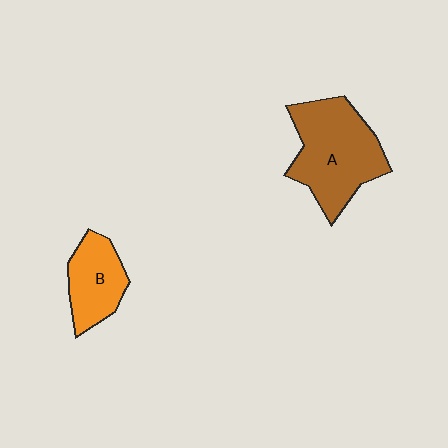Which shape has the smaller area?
Shape B (orange).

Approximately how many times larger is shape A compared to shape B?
Approximately 1.8 times.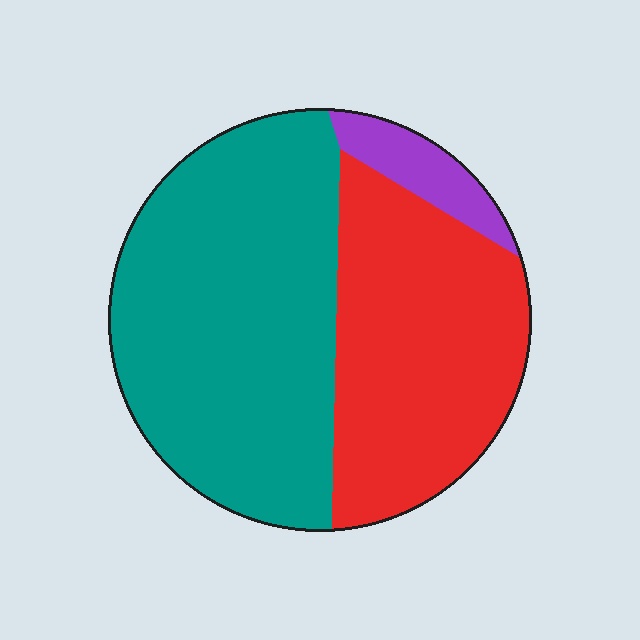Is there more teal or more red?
Teal.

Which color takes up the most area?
Teal, at roughly 55%.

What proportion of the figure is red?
Red takes up between a quarter and a half of the figure.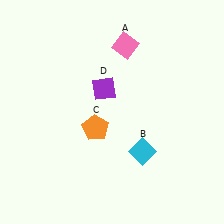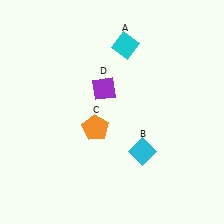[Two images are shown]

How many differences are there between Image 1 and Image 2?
There is 1 difference between the two images.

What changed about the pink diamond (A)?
In Image 1, A is pink. In Image 2, it changed to cyan.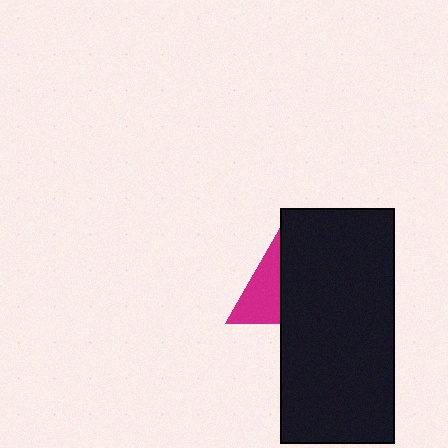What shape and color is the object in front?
The object in front is a black rectangle.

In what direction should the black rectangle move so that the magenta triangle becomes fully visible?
The black rectangle should move right. That is the shortest direction to clear the overlap and leave the magenta triangle fully visible.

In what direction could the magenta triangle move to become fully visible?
The magenta triangle could move left. That would shift it out from behind the black rectangle entirely.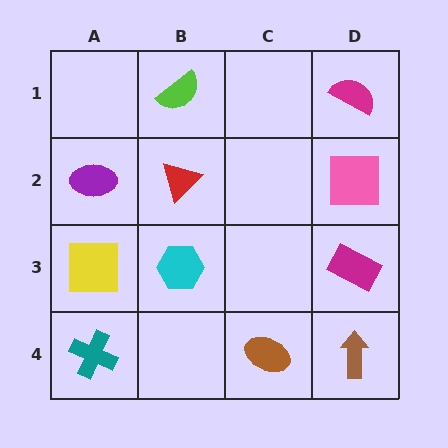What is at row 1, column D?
A magenta semicircle.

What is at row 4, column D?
A brown arrow.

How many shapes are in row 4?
3 shapes.